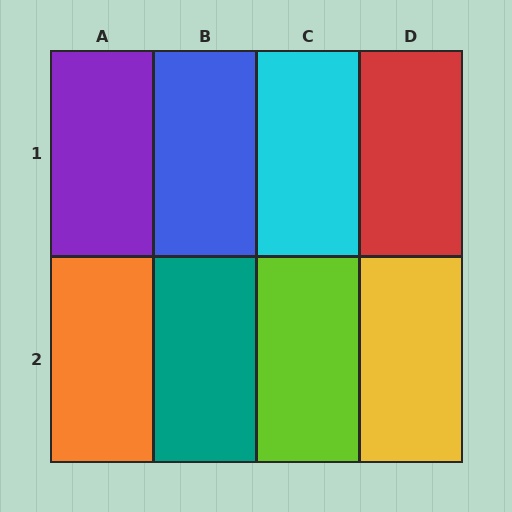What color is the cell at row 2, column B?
Teal.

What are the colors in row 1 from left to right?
Purple, blue, cyan, red.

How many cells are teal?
1 cell is teal.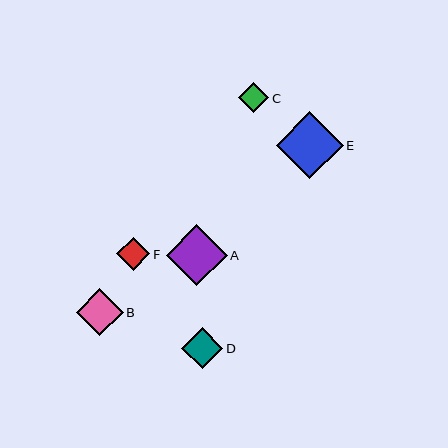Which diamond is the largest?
Diamond E is the largest with a size of approximately 67 pixels.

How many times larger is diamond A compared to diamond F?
Diamond A is approximately 1.8 times the size of diamond F.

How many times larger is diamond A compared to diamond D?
Diamond A is approximately 1.5 times the size of diamond D.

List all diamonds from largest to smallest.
From largest to smallest: E, A, B, D, F, C.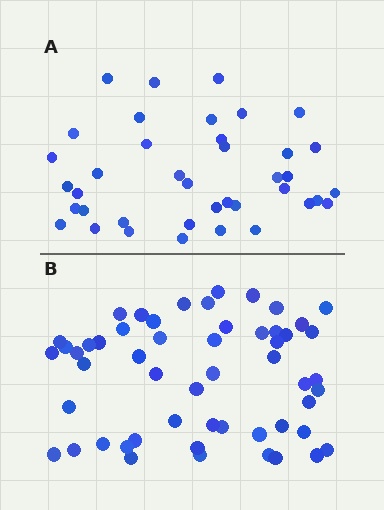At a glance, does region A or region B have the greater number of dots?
Region B (the bottom region) has more dots.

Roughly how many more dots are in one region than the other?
Region B has approximately 15 more dots than region A.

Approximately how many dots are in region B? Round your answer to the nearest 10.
About 50 dots. (The exact count is 54, which rounds to 50.)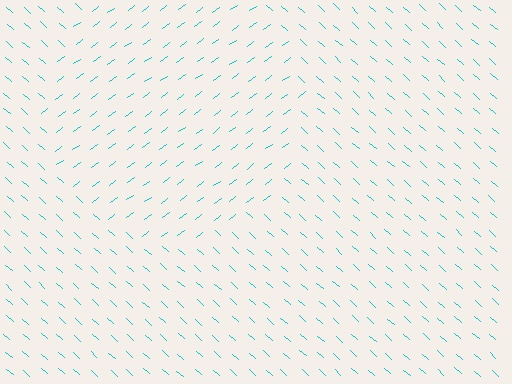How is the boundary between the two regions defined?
The boundary is defined purely by a change in line orientation (approximately 78 degrees difference). All lines are the same color and thickness.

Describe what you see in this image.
The image is filled with small cyan line segments. A circle region in the image has lines oriented differently from the surrounding lines, creating a visible texture boundary.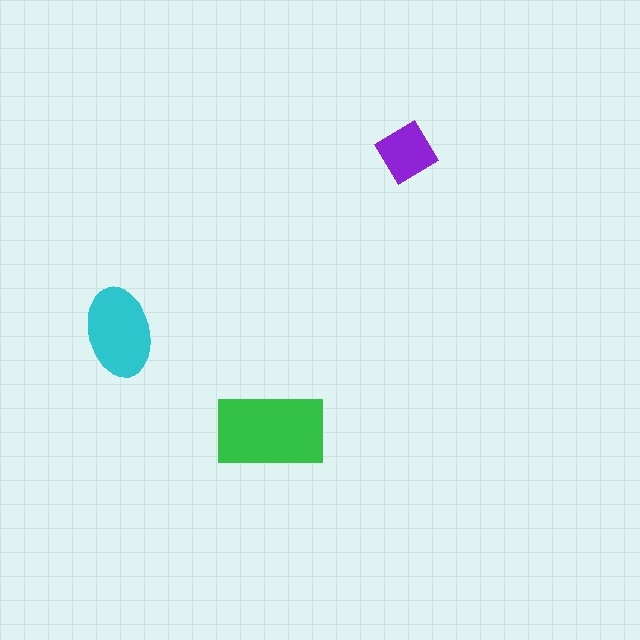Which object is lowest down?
The green rectangle is bottommost.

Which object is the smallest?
The purple diamond.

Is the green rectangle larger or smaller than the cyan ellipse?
Larger.